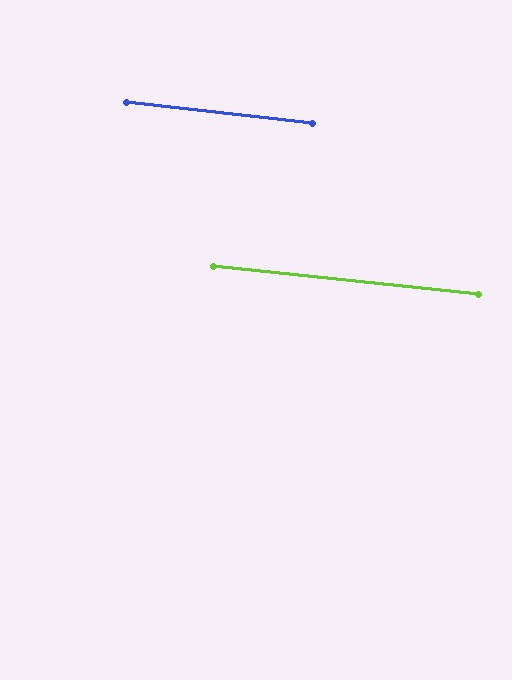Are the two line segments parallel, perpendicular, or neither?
Parallel — their directions differ by only 0.2°.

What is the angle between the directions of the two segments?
Approximately 0 degrees.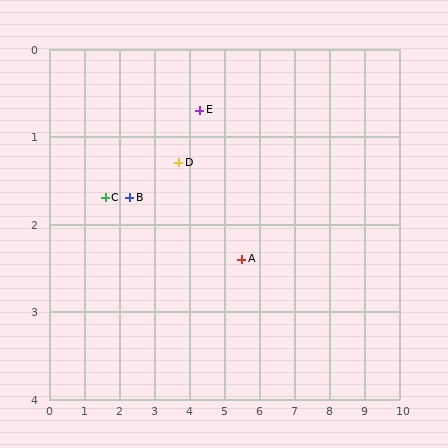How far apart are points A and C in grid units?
Points A and C are about 4.0 grid units apart.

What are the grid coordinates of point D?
Point D is at approximately (3.7, 1.3).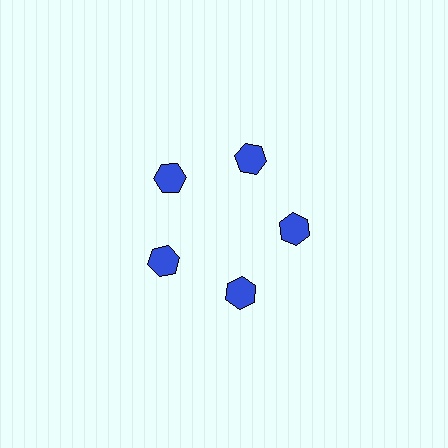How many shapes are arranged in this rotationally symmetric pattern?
There are 5 shapes, arranged in 5 groups of 1.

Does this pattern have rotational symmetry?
Yes, this pattern has 5-fold rotational symmetry. It looks the same after rotating 72 degrees around the center.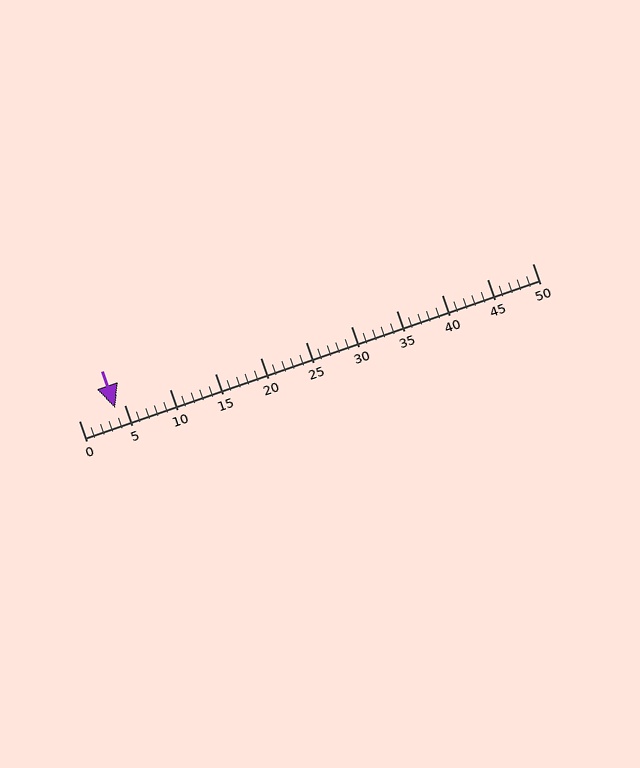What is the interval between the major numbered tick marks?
The major tick marks are spaced 5 units apart.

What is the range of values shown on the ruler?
The ruler shows values from 0 to 50.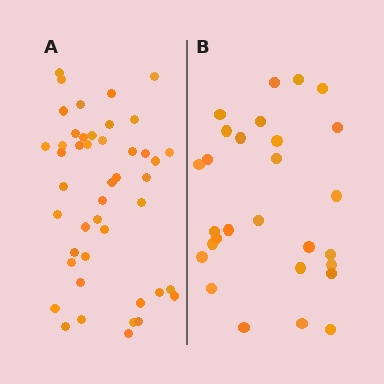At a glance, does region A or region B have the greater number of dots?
Region A (the left region) has more dots.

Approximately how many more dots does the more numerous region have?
Region A has approximately 15 more dots than region B.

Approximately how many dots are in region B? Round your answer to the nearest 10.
About 30 dots. (The exact count is 28, which rounds to 30.)